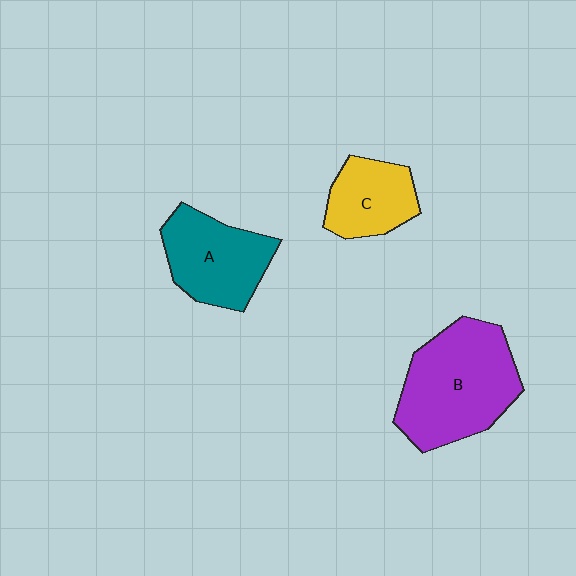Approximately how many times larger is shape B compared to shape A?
Approximately 1.4 times.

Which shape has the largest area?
Shape B (purple).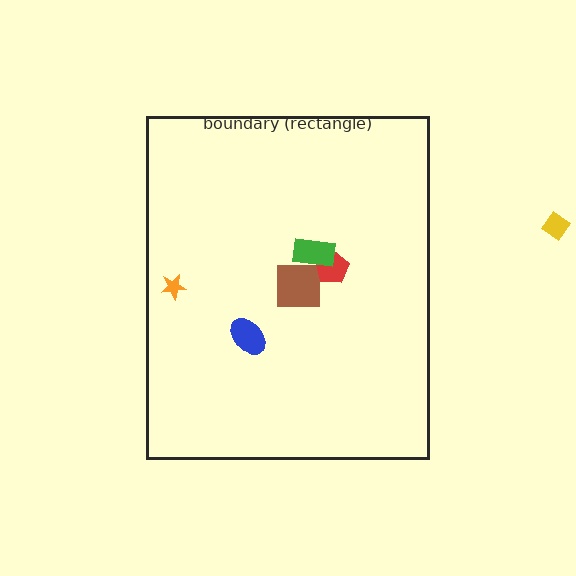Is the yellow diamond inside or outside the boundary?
Outside.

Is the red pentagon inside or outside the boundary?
Inside.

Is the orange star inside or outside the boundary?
Inside.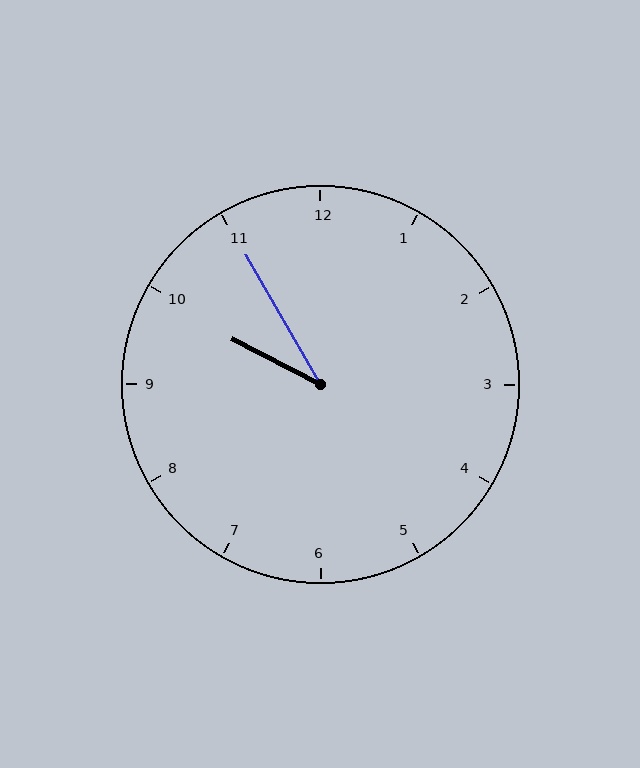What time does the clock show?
9:55.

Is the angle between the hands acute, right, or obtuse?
It is acute.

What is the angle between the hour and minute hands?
Approximately 32 degrees.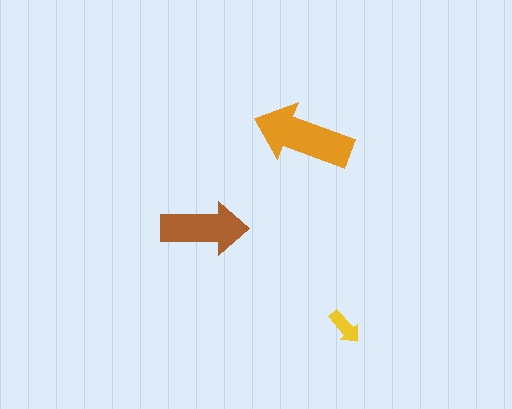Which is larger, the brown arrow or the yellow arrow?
The brown one.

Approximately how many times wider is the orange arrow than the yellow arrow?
About 2.5 times wider.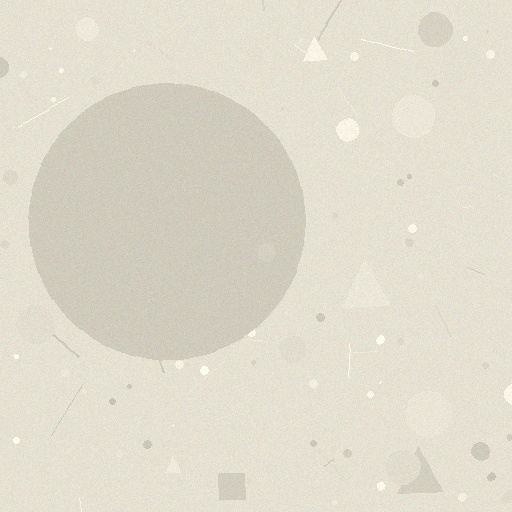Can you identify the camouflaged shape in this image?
The camouflaged shape is a circle.